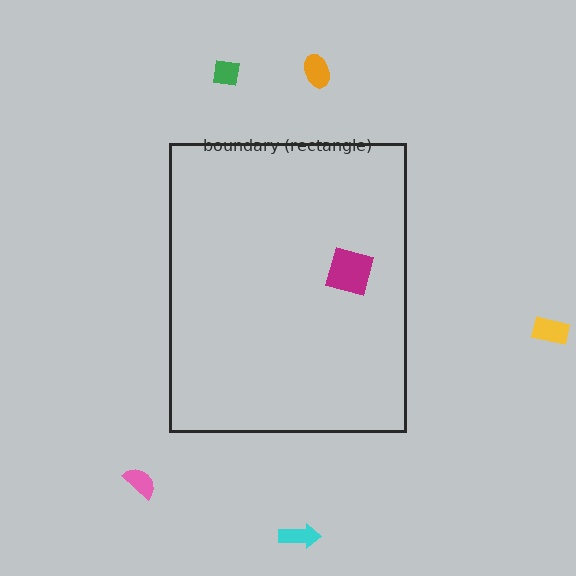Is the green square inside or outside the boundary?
Outside.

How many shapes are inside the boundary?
1 inside, 5 outside.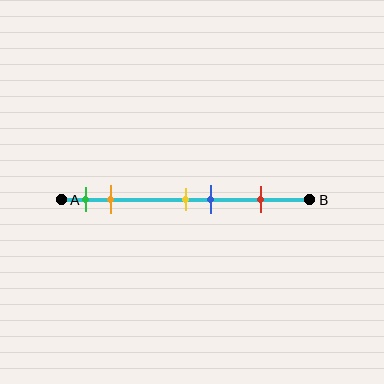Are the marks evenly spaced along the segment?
No, the marks are not evenly spaced.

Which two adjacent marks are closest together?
The yellow and blue marks are the closest adjacent pair.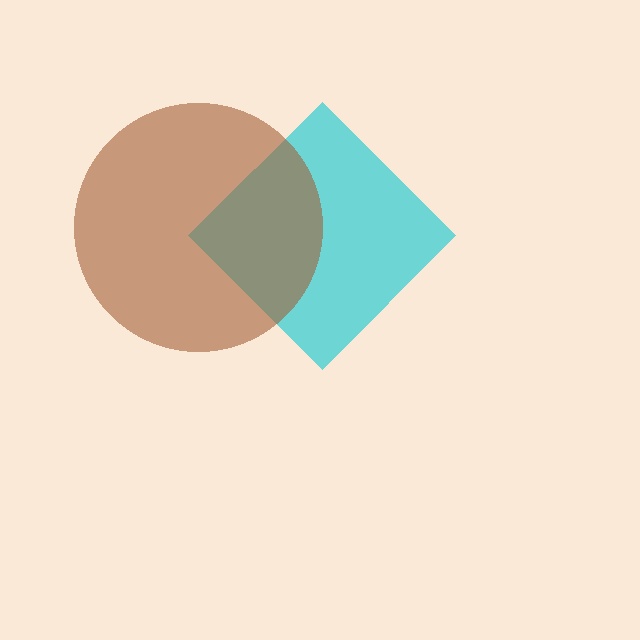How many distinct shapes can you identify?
There are 2 distinct shapes: a cyan diamond, a brown circle.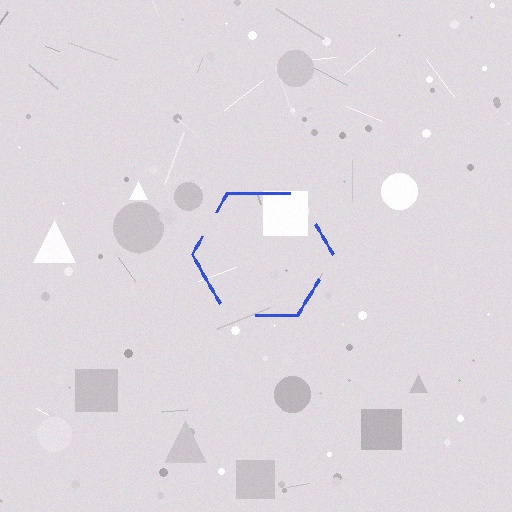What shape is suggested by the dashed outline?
The dashed outline suggests a hexagon.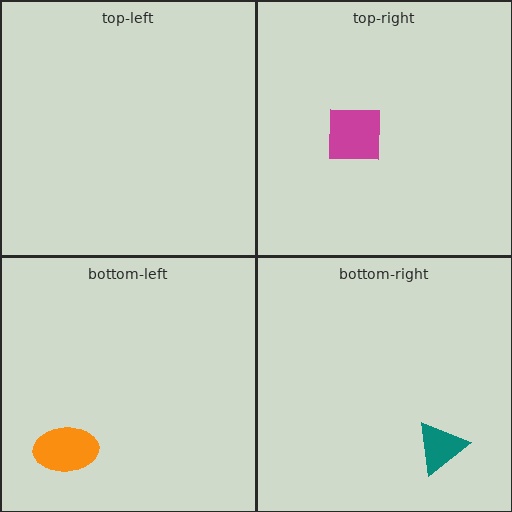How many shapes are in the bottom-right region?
1.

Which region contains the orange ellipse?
The bottom-left region.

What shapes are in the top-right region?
The magenta square.